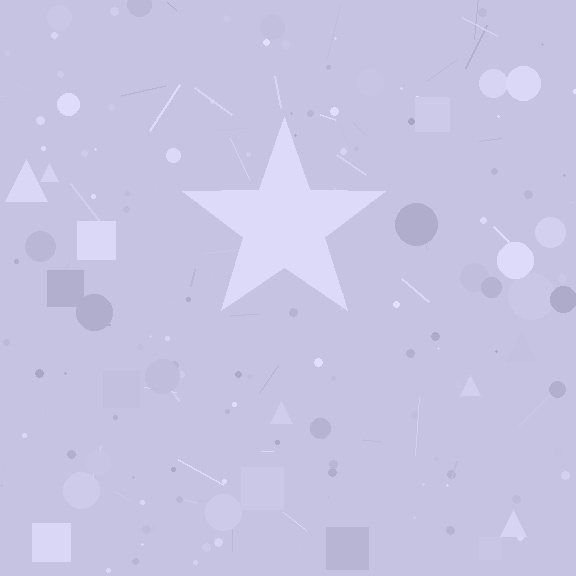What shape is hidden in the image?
A star is hidden in the image.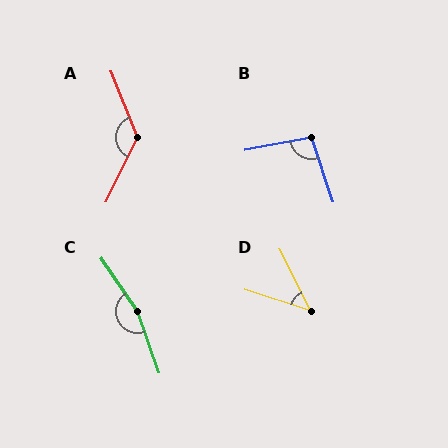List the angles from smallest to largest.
D (45°), B (98°), A (132°), C (166°).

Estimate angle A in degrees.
Approximately 132 degrees.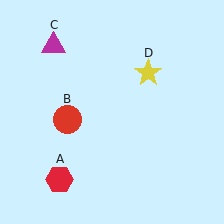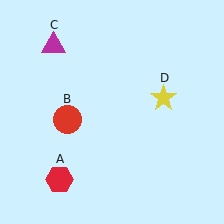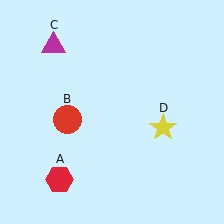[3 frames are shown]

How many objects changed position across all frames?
1 object changed position: yellow star (object D).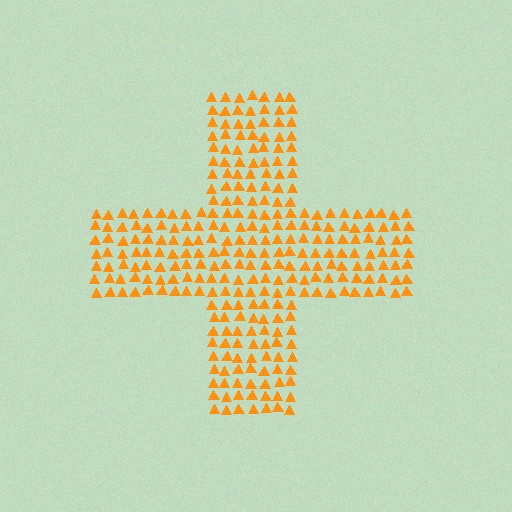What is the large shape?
The large shape is a cross.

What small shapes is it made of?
It is made of small triangles.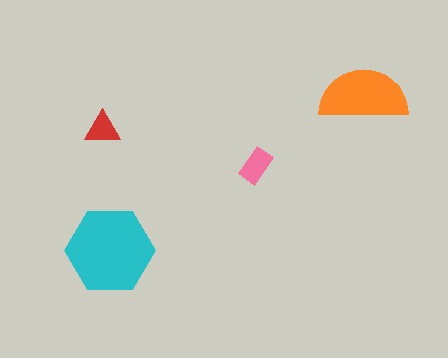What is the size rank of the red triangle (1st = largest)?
4th.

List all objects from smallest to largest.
The red triangle, the pink rectangle, the orange semicircle, the cyan hexagon.